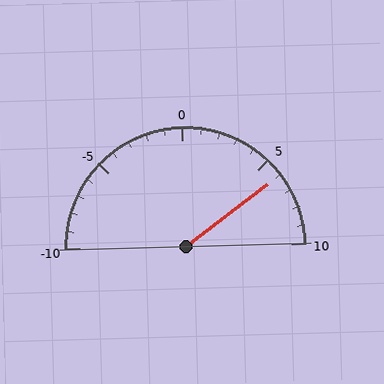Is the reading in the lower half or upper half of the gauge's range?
The reading is in the upper half of the range (-10 to 10).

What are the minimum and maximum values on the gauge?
The gauge ranges from -10 to 10.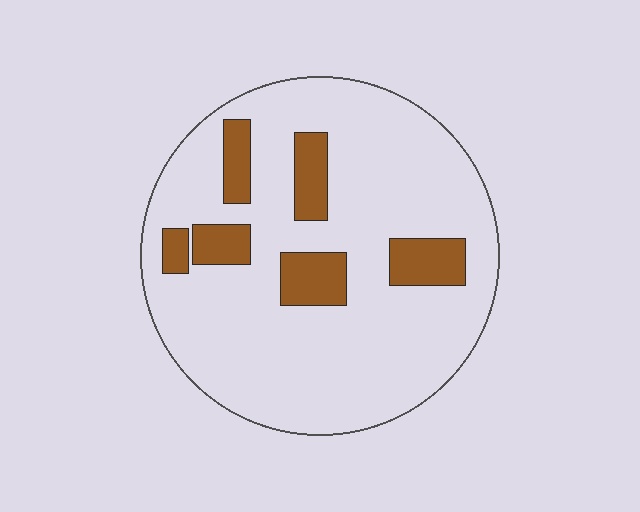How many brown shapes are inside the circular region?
6.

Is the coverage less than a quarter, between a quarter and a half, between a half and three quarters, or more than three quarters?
Less than a quarter.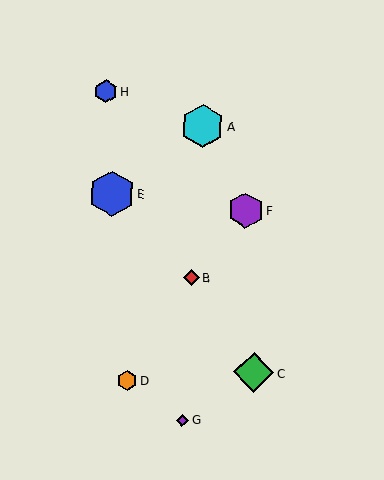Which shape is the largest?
The blue hexagon (labeled E) is the largest.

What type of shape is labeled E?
Shape E is a blue hexagon.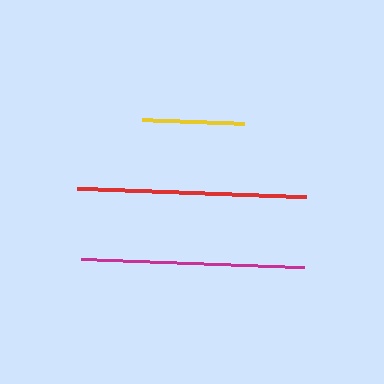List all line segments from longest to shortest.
From longest to shortest: red, magenta, yellow.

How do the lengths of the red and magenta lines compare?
The red and magenta lines are approximately the same length.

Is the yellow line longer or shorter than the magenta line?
The magenta line is longer than the yellow line.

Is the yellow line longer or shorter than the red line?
The red line is longer than the yellow line.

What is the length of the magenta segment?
The magenta segment is approximately 224 pixels long.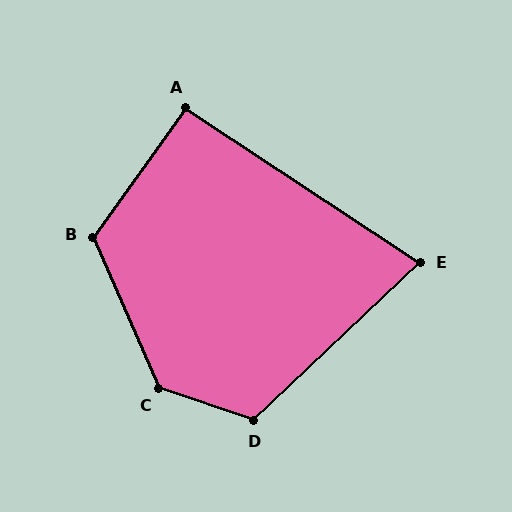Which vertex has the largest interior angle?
C, at approximately 132 degrees.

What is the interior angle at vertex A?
Approximately 92 degrees (approximately right).